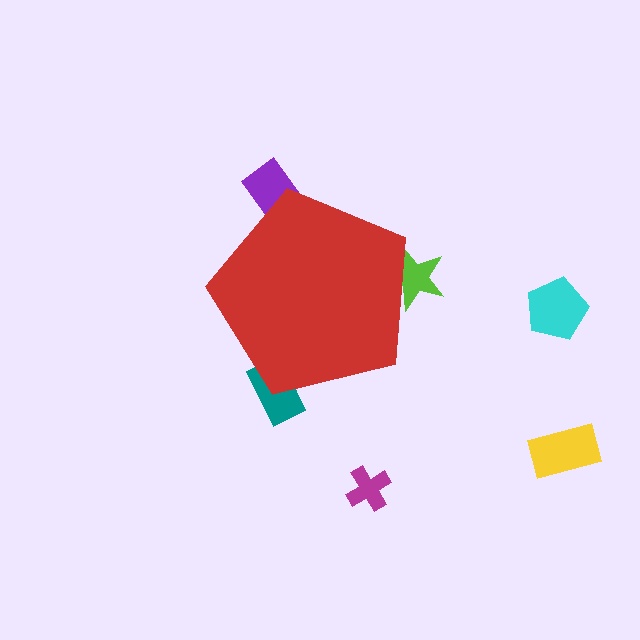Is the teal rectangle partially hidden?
Yes, the teal rectangle is partially hidden behind the red pentagon.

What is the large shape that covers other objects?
A red pentagon.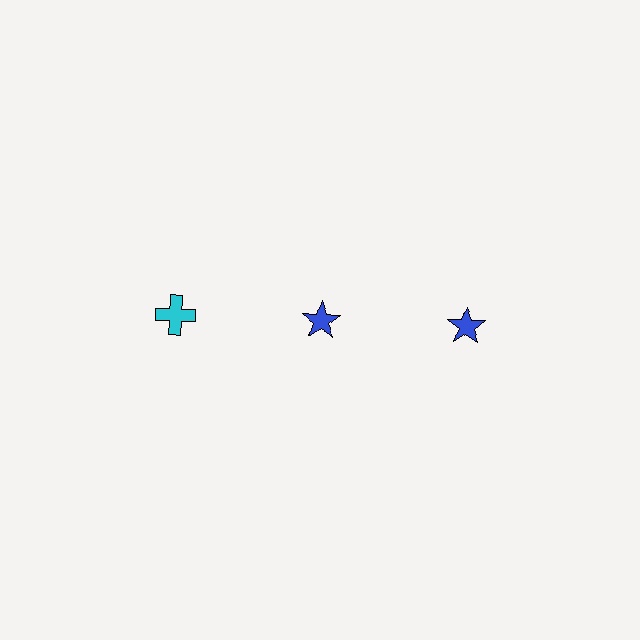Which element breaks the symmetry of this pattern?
The cyan cross in the top row, leftmost column breaks the symmetry. All other shapes are blue stars.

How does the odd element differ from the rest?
It differs in both color (cyan instead of blue) and shape (cross instead of star).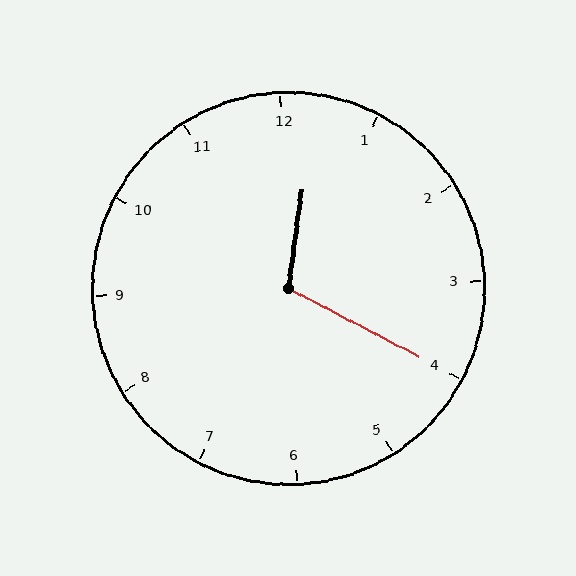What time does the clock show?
12:20.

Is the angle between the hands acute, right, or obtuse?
It is obtuse.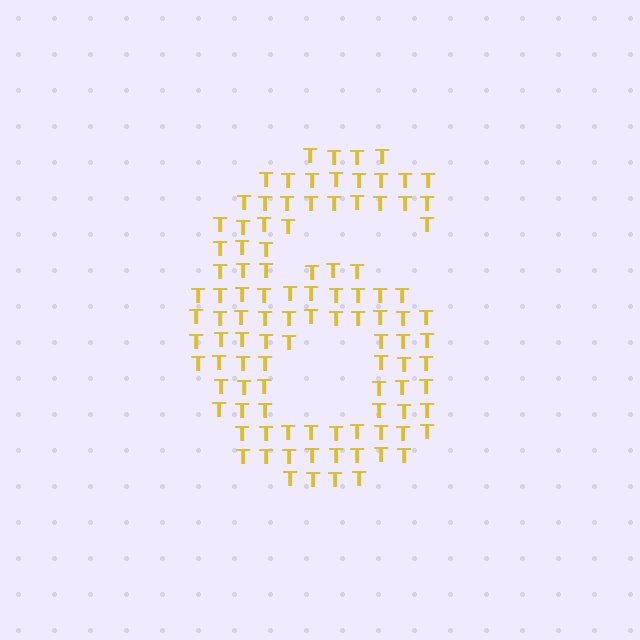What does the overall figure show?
The overall figure shows the digit 6.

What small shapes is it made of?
It is made of small letter T's.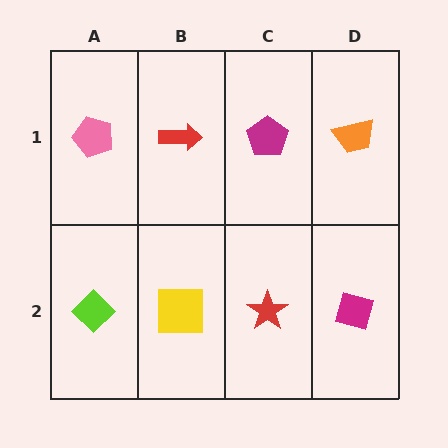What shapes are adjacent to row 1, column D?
A magenta diamond (row 2, column D), a magenta pentagon (row 1, column C).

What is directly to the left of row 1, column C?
A red arrow.